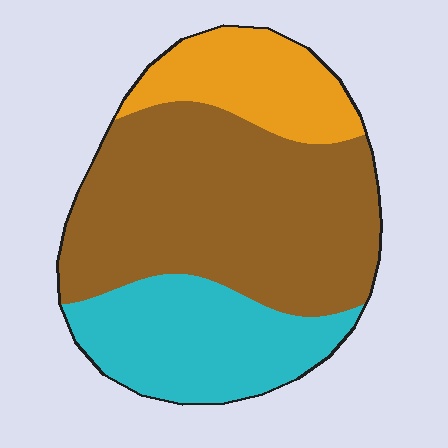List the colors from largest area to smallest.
From largest to smallest: brown, cyan, orange.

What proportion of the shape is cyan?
Cyan takes up about one quarter (1/4) of the shape.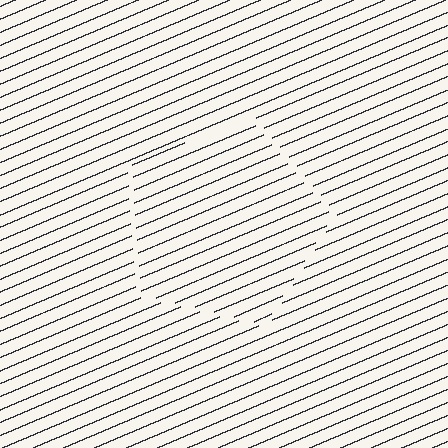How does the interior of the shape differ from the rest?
The interior of the shape contains the same grating, shifted by half a period — the contour is defined by the phase discontinuity where line-ends from the inner and outer gratings abut.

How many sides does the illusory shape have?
5 sides — the line-ends trace a pentagon.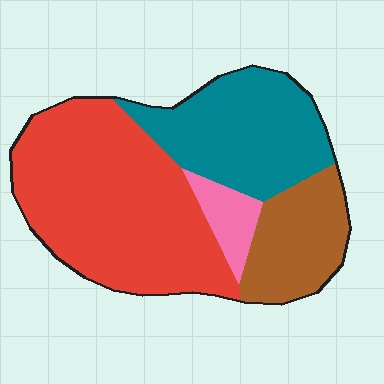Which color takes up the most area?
Red, at roughly 50%.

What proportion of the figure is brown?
Brown covers about 15% of the figure.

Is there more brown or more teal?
Teal.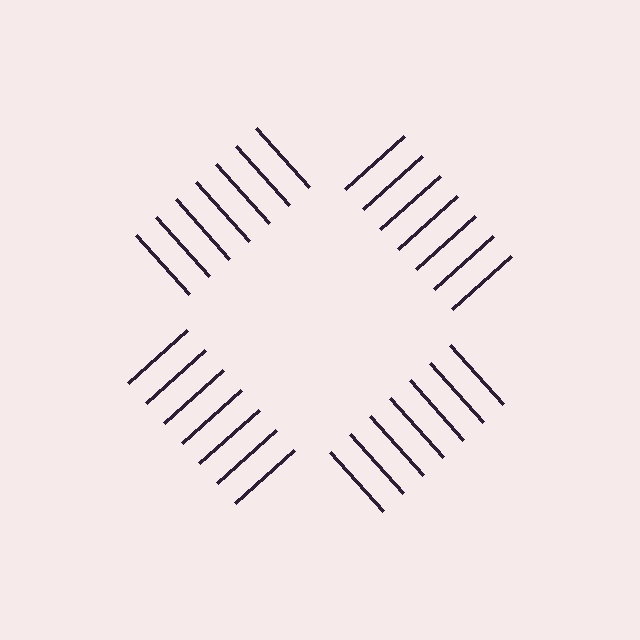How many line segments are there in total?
28 — 7 along each of the 4 edges.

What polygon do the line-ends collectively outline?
An illusory square — the line segments terminate on its edges but no continuous stroke is drawn.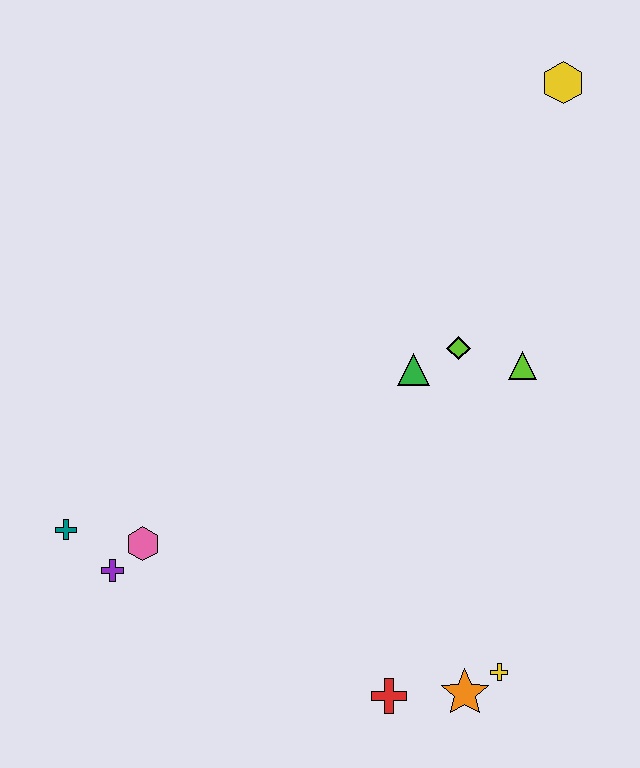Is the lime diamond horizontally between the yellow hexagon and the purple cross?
Yes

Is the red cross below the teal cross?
Yes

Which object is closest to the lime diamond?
The green triangle is closest to the lime diamond.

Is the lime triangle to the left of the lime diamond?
No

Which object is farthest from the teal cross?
The yellow hexagon is farthest from the teal cross.